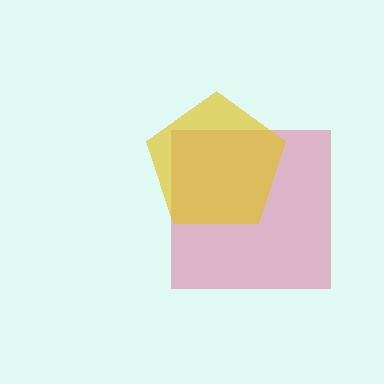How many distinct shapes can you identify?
There are 2 distinct shapes: a pink square, a yellow pentagon.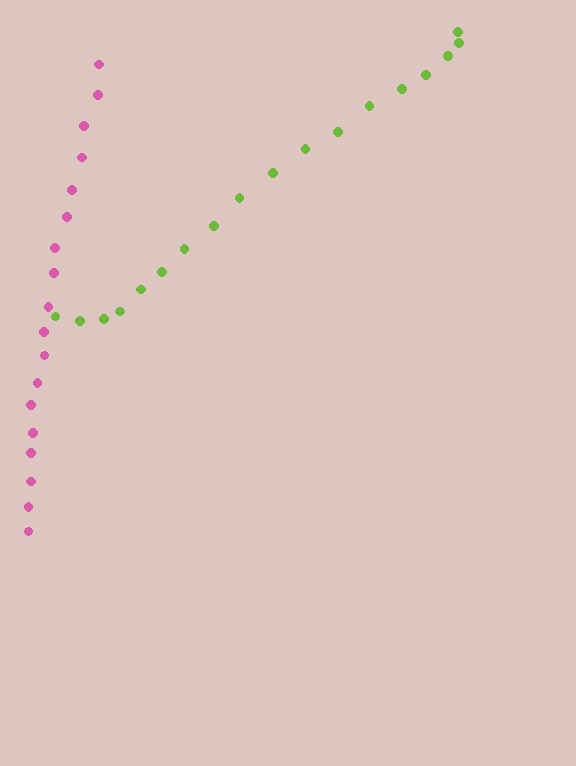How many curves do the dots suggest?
There are 2 distinct paths.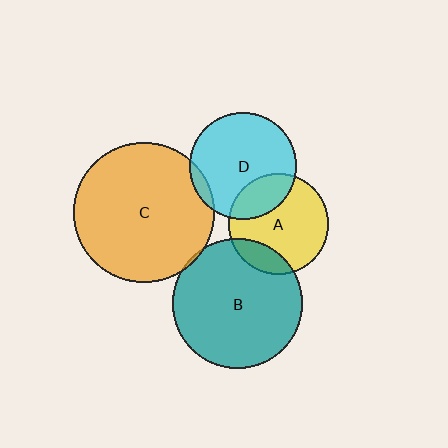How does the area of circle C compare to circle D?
Approximately 1.7 times.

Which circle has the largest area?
Circle C (orange).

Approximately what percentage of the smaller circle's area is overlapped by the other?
Approximately 5%.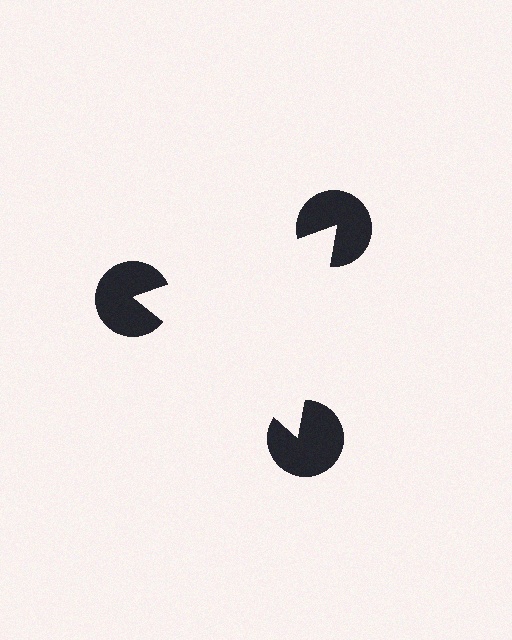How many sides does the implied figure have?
3 sides.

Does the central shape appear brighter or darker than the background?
It typically appears slightly brighter than the background, even though no actual brightness change is drawn.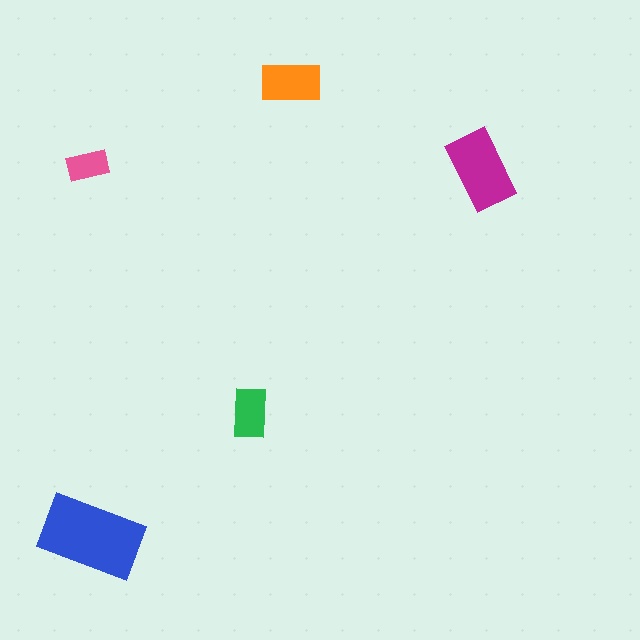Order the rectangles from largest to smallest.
the blue one, the magenta one, the orange one, the green one, the pink one.